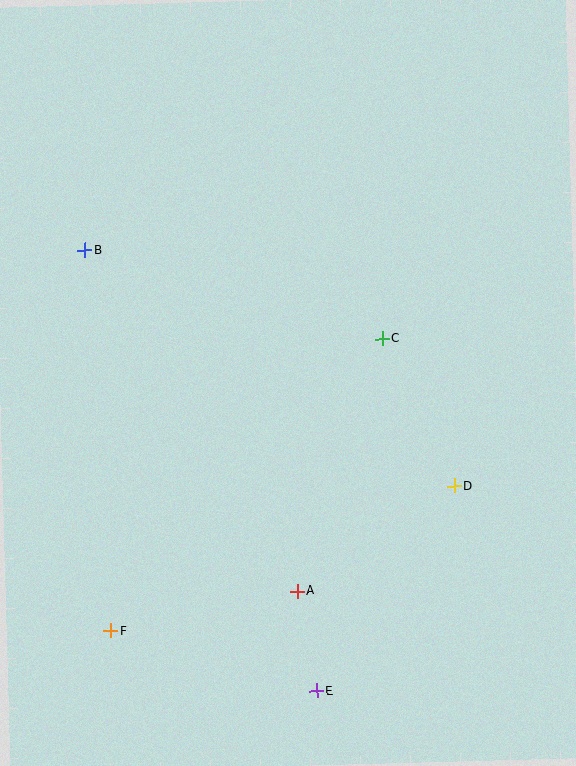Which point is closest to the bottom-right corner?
Point E is closest to the bottom-right corner.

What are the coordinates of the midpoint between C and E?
The midpoint between C and E is at (350, 515).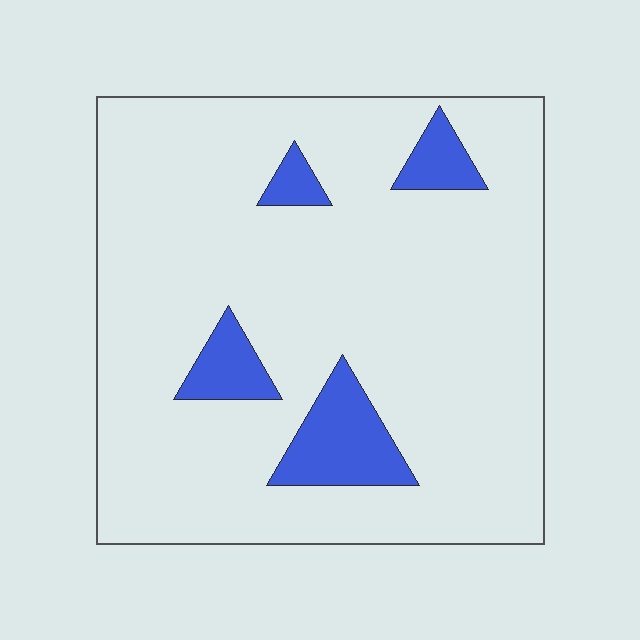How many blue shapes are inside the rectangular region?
4.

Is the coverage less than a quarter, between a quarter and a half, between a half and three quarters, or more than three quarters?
Less than a quarter.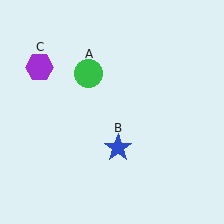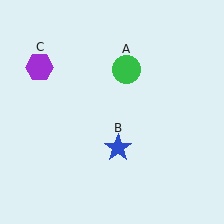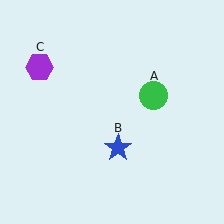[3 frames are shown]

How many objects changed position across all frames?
1 object changed position: green circle (object A).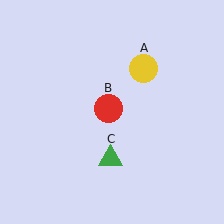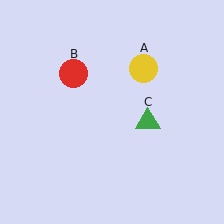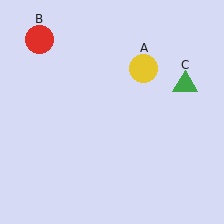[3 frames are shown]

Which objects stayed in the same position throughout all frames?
Yellow circle (object A) remained stationary.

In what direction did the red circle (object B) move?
The red circle (object B) moved up and to the left.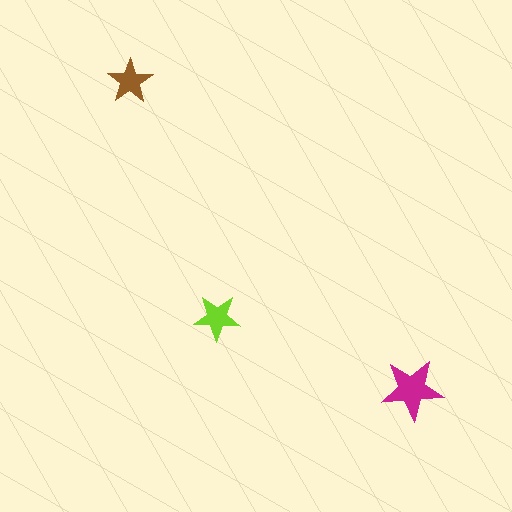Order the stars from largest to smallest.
the magenta one, the lime one, the brown one.